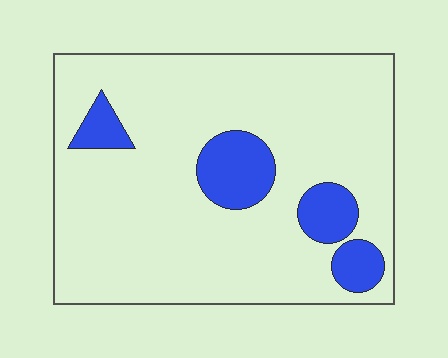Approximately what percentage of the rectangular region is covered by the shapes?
Approximately 15%.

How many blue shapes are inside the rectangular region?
4.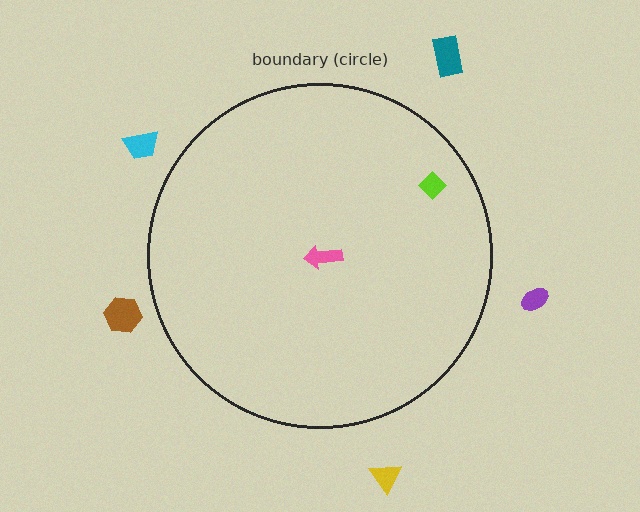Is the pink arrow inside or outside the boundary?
Inside.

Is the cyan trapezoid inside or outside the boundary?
Outside.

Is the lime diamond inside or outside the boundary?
Inside.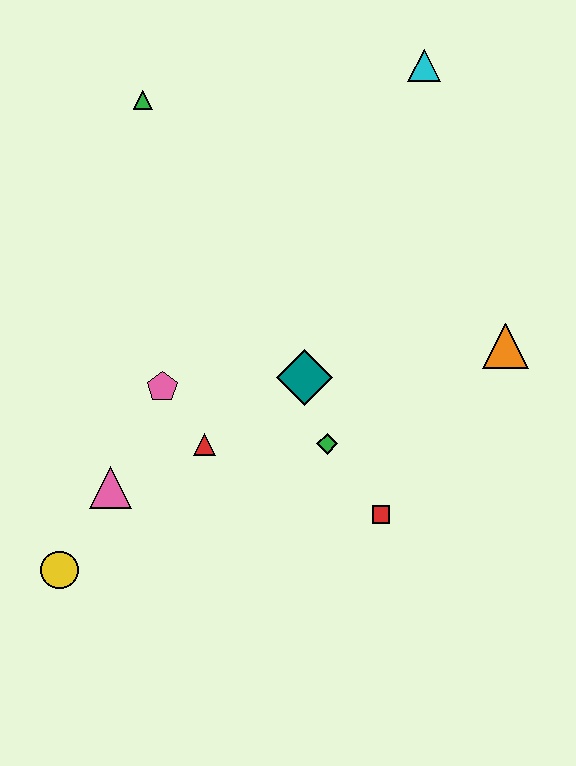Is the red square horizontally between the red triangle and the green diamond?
No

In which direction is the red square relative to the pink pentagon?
The red square is to the right of the pink pentagon.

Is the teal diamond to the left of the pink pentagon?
No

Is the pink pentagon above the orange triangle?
No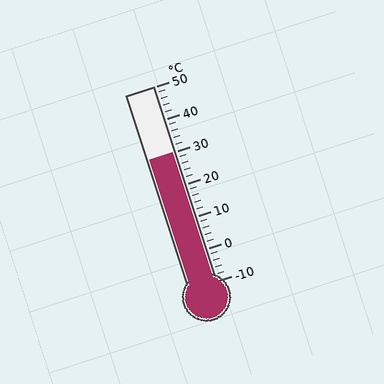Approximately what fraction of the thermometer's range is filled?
The thermometer is filled to approximately 65% of its range.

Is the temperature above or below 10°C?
The temperature is above 10°C.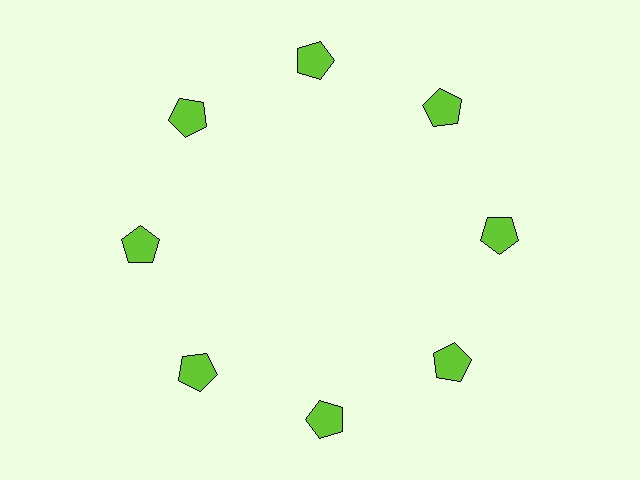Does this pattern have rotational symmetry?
Yes, this pattern has 8-fold rotational symmetry. It looks the same after rotating 45 degrees around the center.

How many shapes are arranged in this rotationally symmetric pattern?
There are 8 shapes, arranged in 8 groups of 1.